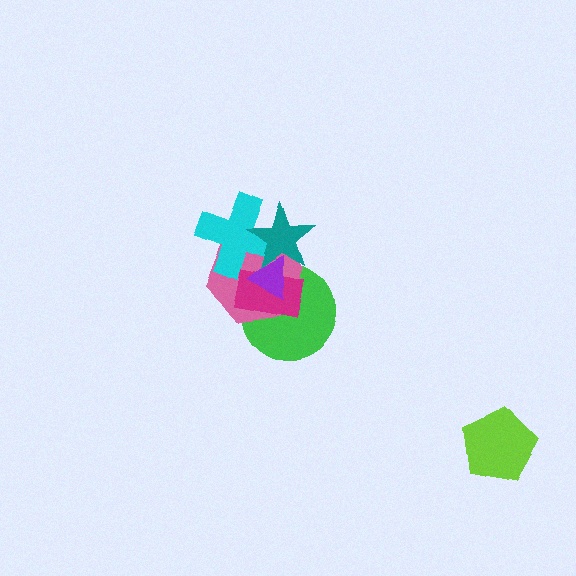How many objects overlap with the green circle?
4 objects overlap with the green circle.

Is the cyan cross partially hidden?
Yes, it is partially covered by another shape.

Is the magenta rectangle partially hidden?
Yes, it is partially covered by another shape.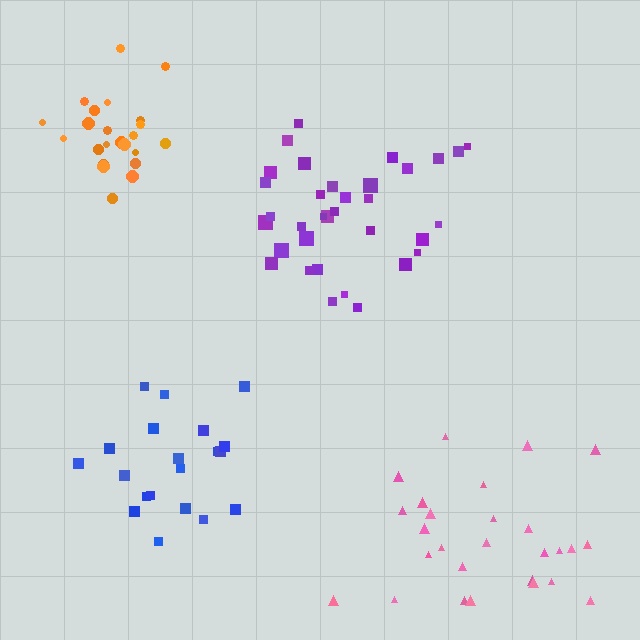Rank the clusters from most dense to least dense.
orange, blue, purple, pink.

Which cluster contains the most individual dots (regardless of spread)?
Purple (34).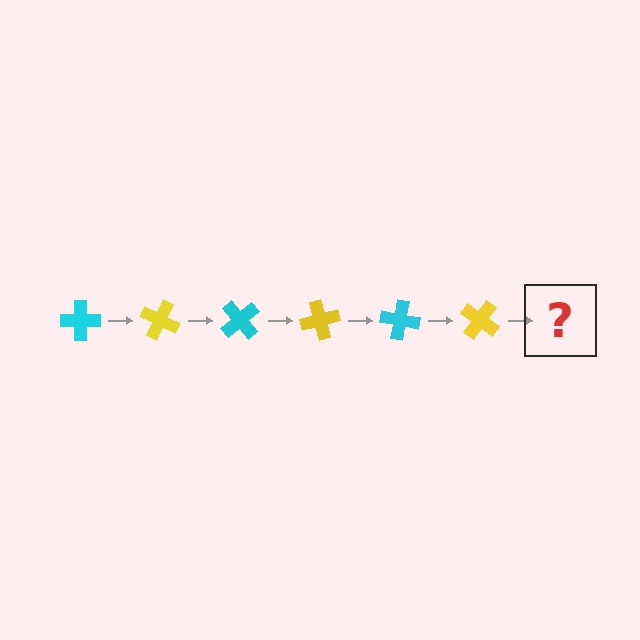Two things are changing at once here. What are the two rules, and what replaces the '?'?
The two rules are that it rotates 25 degrees each step and the color cycles through cyan and yellow. The '?' should be a cyan cross, rotated 150 degrees from the start.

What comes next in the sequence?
The next element should be a cyan cross, rotated 150 degrees from the start.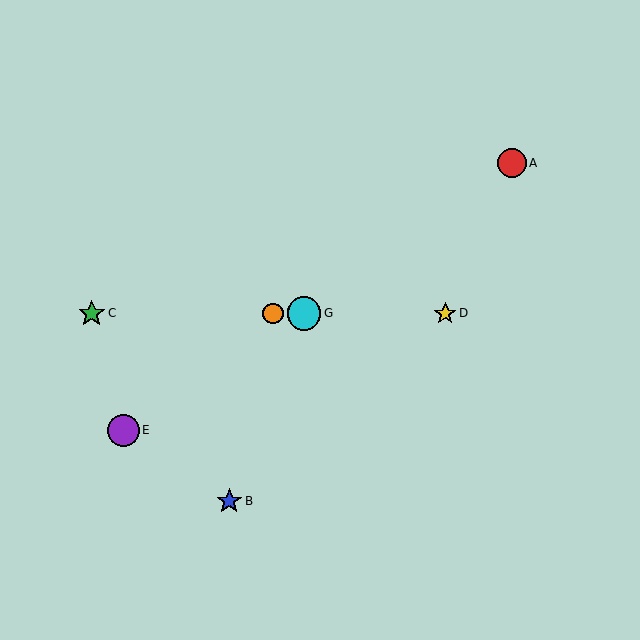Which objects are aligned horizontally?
Objects C, D, F, G are aligned horizontally.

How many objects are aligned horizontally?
4 objects (C, D, F, G) are aligned horizontally.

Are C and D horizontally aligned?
Yes, both are at y≈314.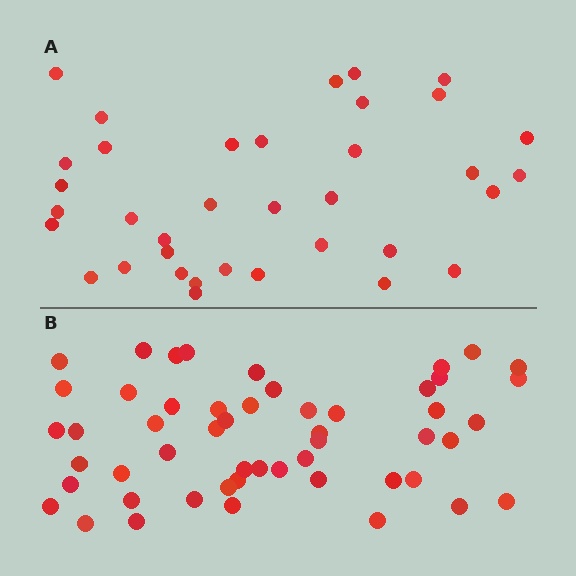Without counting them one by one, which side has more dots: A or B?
Region B (the bottom region) has more dots.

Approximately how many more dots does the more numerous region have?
Region B has approximately 15 more dots than region A.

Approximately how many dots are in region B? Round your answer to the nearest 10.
About 50 dots. (The exact count is 52, which rounds to 50.)